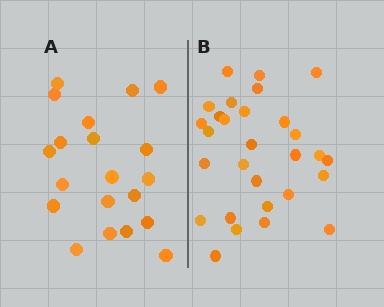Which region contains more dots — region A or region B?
Region B (the right region) has more dots.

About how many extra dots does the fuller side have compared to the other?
Region B has roughly 8 or so more dots than region A.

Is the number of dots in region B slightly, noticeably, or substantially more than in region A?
Region B has substantially more. The ratio is roughly 1.4 to 1.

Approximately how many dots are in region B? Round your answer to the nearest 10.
About 30 dots. (The exact count is 29, which rounds to 30.)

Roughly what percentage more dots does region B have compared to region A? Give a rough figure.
About 45% more.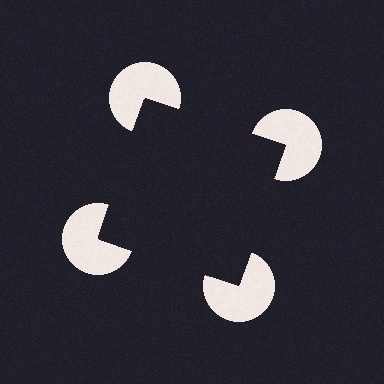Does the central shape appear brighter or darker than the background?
It typically appears slightly darker than the background, even though no actual brightness change is drawn.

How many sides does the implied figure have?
4 sides.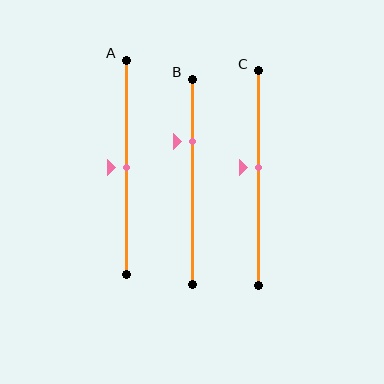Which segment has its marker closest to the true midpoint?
Segment A has its marker closest to the true midpoint.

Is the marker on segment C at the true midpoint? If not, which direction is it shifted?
No, the marker on segment C is shifted upward by about 5% of the segment length.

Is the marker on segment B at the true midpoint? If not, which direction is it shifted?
No, the marker on segment B is shifted upward by about 20% of the segment length.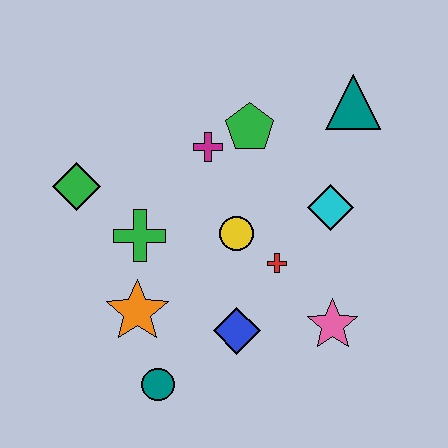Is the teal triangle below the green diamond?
No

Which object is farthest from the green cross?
The teal triangle is farthest from the green cross.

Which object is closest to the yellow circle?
The red cross is closest to the yellow circle.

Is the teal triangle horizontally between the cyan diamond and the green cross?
No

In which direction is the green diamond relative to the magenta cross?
The green diamond is to the left of the magenta cross.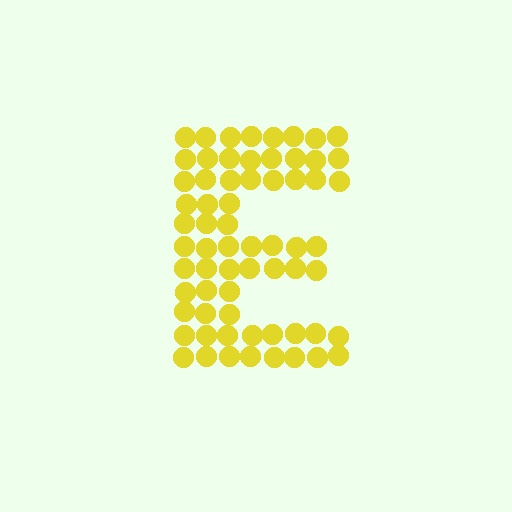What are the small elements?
The small elements are circles.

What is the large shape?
The large shape is the letter E.